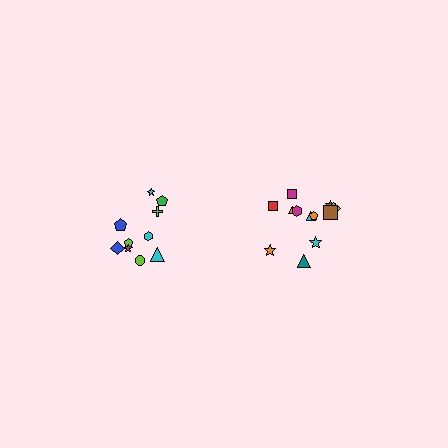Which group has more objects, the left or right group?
The right group.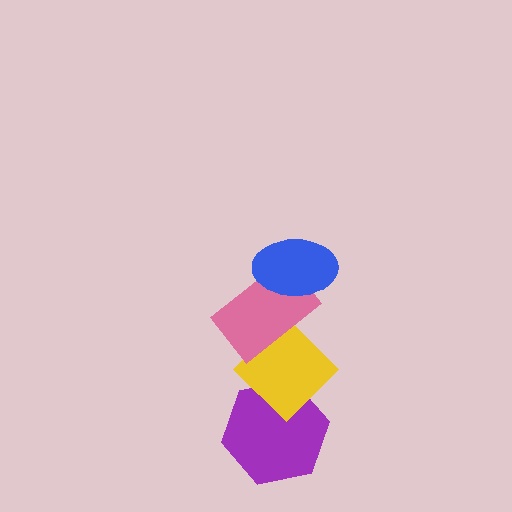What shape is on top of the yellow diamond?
The pink rectangle is on top of the yellow diamond.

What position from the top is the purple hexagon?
The purple hexagon is 4th from the top.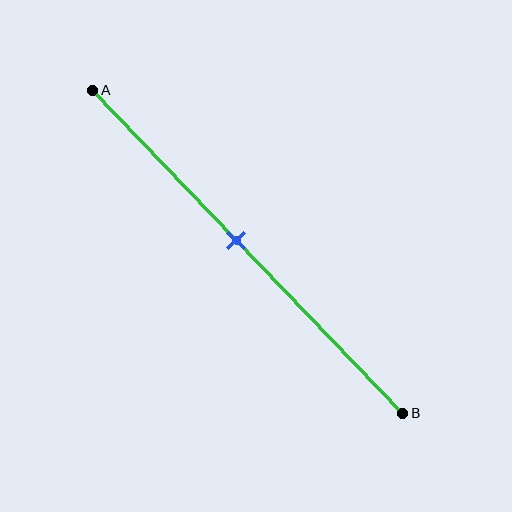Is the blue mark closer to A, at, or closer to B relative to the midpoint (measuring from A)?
The blue mark is closer to point A than the midpoint of segment AB.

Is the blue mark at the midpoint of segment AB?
No, the mark is at about 45% from A, not at the 50% midpoint.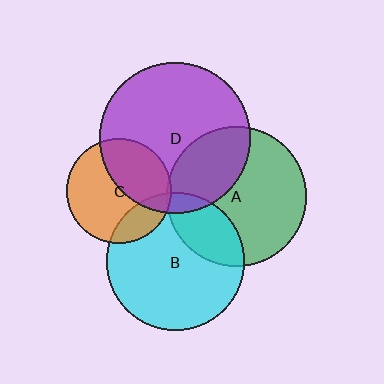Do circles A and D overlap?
Yes.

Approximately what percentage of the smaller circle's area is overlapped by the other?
Approximately 35%.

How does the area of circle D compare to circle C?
Approximately 2.1 times.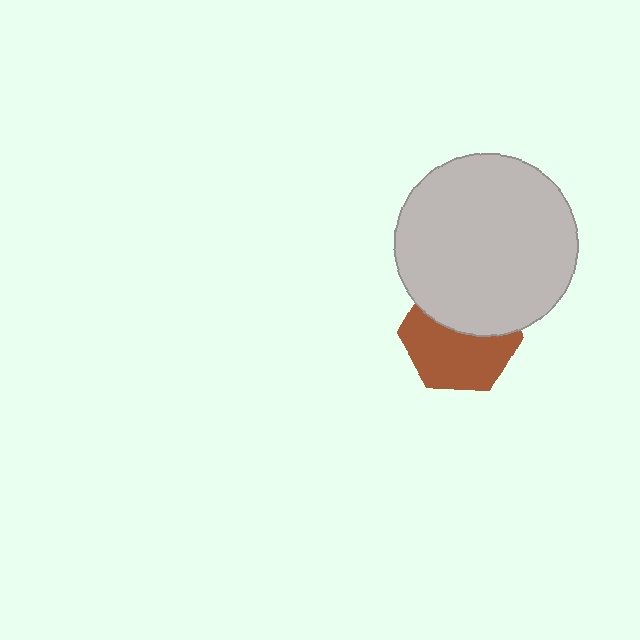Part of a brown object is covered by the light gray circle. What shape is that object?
It is a hexagon.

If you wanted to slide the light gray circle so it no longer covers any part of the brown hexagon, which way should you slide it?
Slide it up — that is the most direct way to separate the two shapes.